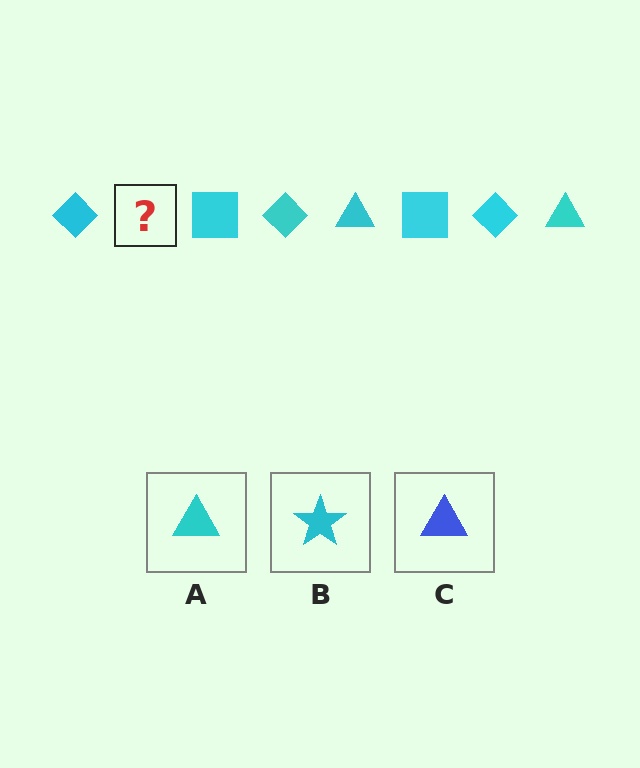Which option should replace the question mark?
Option A.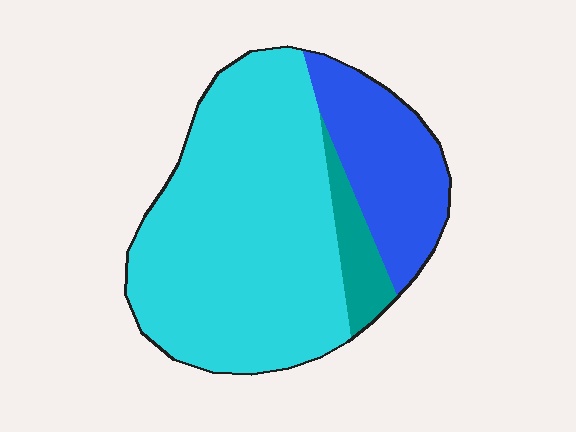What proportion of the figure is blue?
Blue takes up less than a quarter of the figure.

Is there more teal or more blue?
Blue.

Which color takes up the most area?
Cyan, at roughly 70%.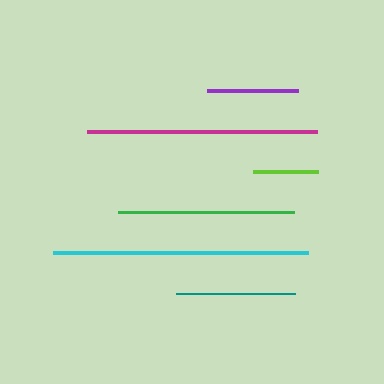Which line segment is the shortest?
The lime line is the shortest at approximately 65 pixels.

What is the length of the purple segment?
The purple segment is approximately 91 pixels long.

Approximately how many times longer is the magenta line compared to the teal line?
The magenta line is approximately 1.9 times the length of the teal line.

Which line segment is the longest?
The cyan line is the longest at approximately 255 pixels.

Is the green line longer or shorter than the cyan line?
The cyan line is longer than the green line.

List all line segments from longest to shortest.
From longest to shortest: cyan, magenta, green, teal, purple, lime.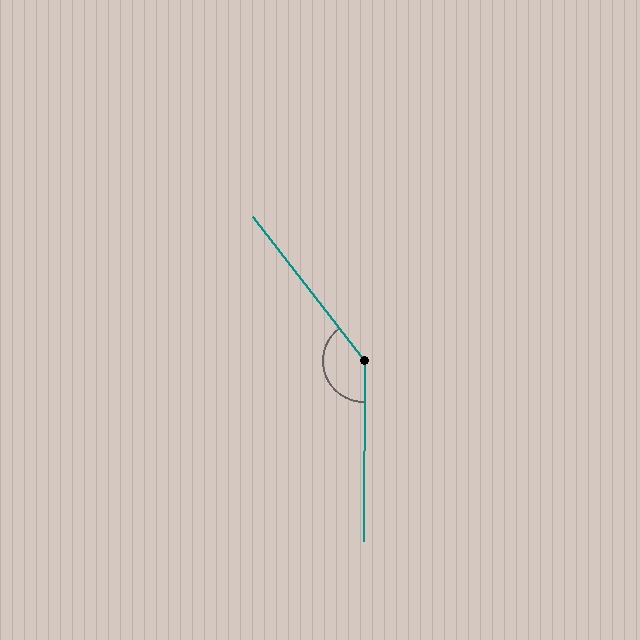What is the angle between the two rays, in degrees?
Approximately 142 degrees.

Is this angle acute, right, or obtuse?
It is obtuse.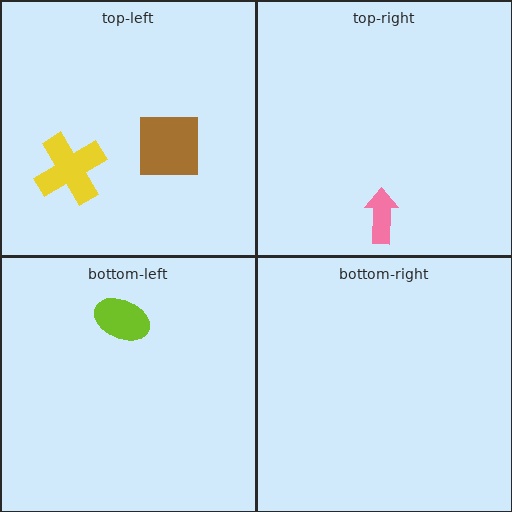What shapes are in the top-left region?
The brown square, the yellow cross.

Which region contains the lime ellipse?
The bottom-left region.